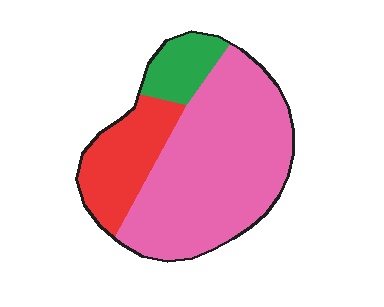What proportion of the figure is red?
Red takes up about one quarter (1/4) of the figure.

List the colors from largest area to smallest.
From largest to smallest: pink, red, green.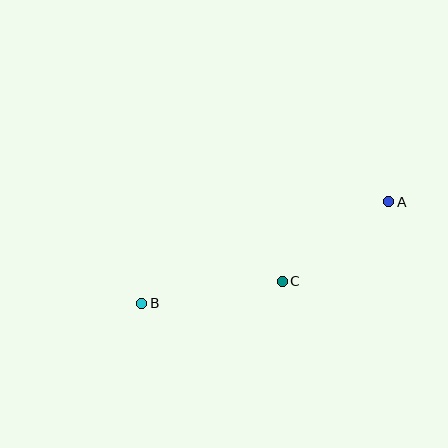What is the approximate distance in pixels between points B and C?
The distance between B and C is approximately 142 pixels.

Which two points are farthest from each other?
Points A and B are farthest from each other.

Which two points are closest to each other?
Points A and C are closest to each other.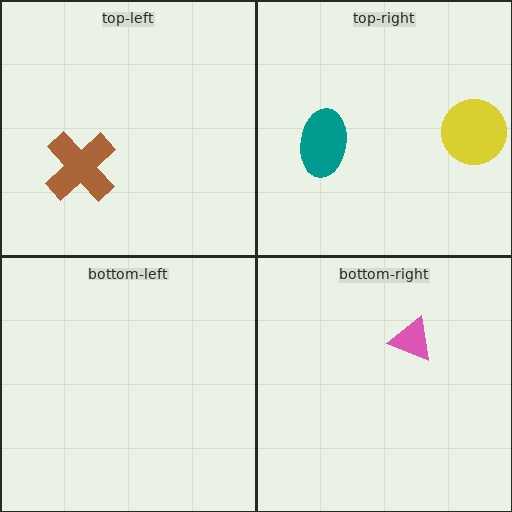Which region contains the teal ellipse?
The top-right region.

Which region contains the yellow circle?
The top-right region.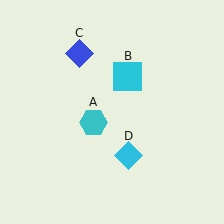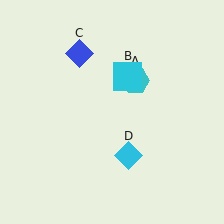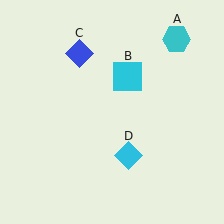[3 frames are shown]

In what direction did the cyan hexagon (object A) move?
The cyan hexagon (object A) moved up and to the right.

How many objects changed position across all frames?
1 object changed position: cyan hexagon (object A).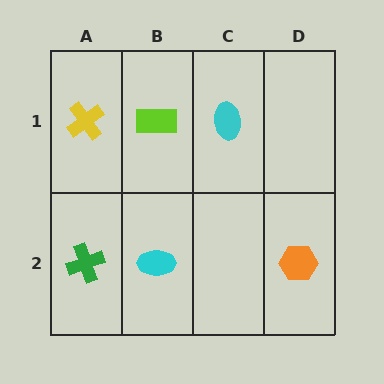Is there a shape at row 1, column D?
No, that cell is empty.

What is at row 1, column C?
A cyan ellipse.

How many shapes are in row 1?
3 shapes.